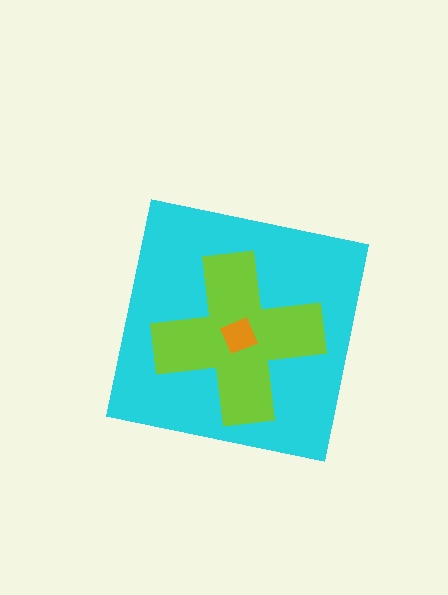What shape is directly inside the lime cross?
The orange square.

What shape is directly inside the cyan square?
The lime cross.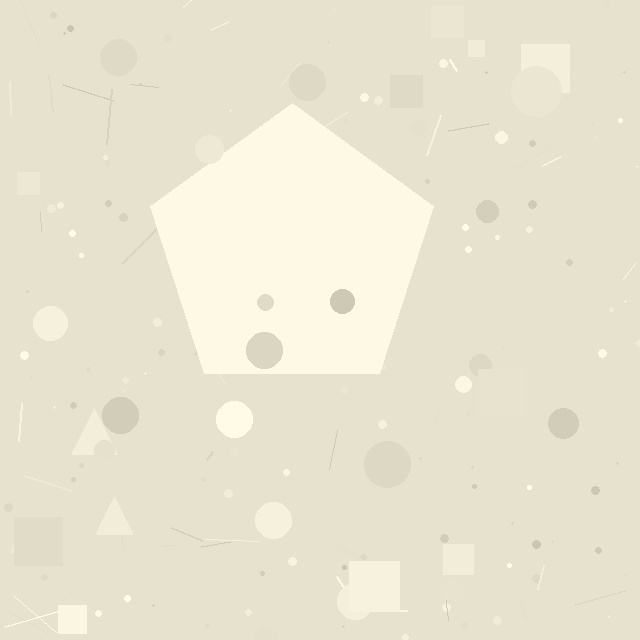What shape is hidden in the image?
A pentagon is hidden in the image.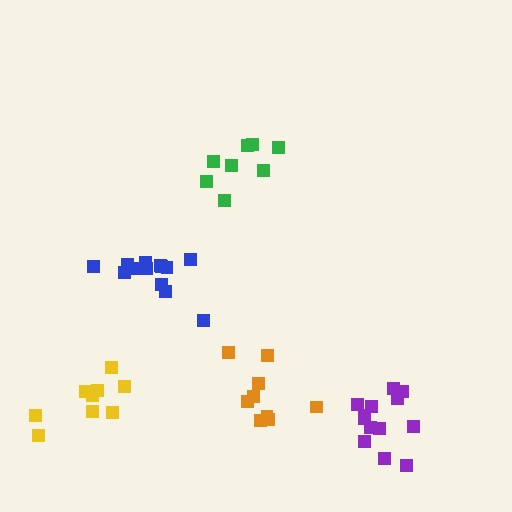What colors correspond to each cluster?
The clusters are colored: blue, purple, orange, green, yellow.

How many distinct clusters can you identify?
There are 5 distinct clusters.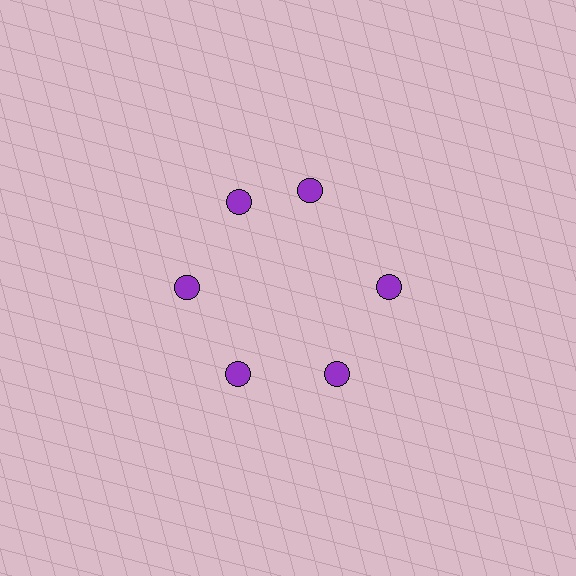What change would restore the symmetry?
The symmetry would be restored by rotating it back into even spacing with its neighbors so that all 6 circles sit at equal angles and equal distance from the center.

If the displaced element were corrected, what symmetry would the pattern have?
It would have 6-fold rotational symmetry — the pattern would map onto itself every 60 degrees.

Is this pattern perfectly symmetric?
No. The 6 purple circles are arranged in a ring, but one element near the 1 o'clock position is rotated out of alignment along the ring, breaking the 6-fold rotational symmetry.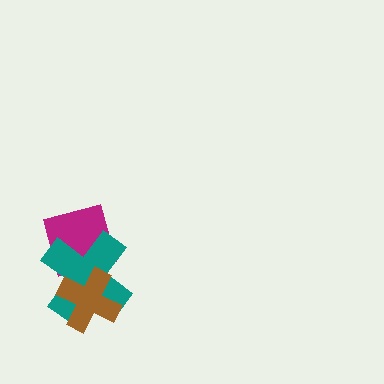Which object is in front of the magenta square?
The teal cross is in front of the magenta square.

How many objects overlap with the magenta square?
1 object overlaps with the magenta square.